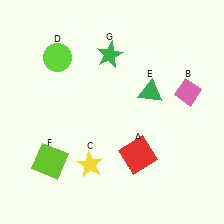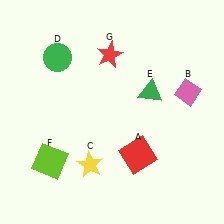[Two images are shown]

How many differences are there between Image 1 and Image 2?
There are 2 differences between the two images.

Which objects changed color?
D changed from lime to green. G changed from green to red.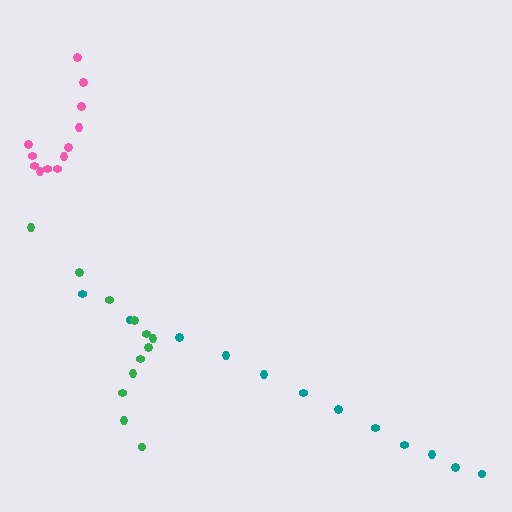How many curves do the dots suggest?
There are 3 distinct paths.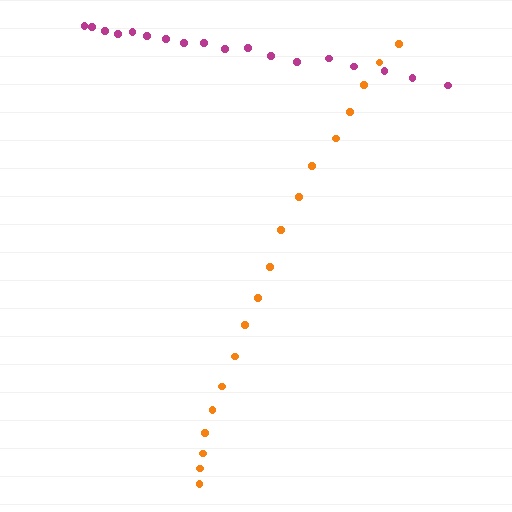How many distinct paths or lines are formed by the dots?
There are 2 distinct paths.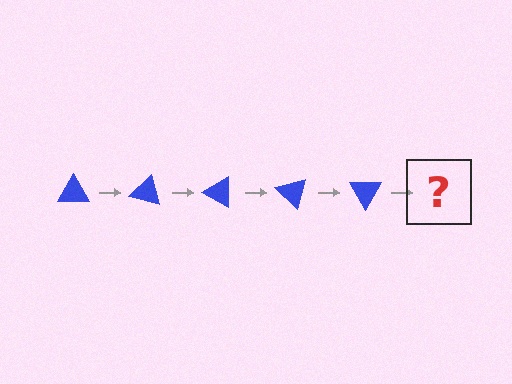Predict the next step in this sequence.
The next step is a blue triangle rotated 75 degrees.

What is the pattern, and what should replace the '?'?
The pattern is that the triangle rotates 15 degrees each step. The '?' should be a blue triangle rotated 75 degrees.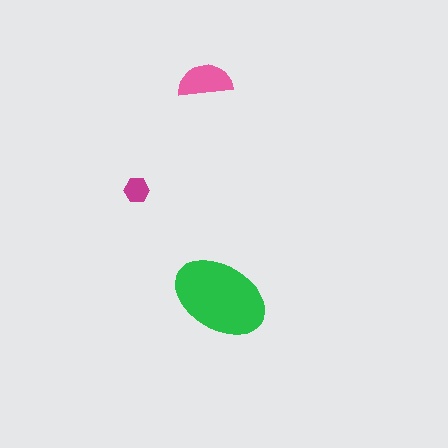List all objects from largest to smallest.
The green ellipse, the pink semicircle, the magenta hexagon.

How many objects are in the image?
There are 3 objects in the image.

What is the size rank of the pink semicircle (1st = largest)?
2nd.